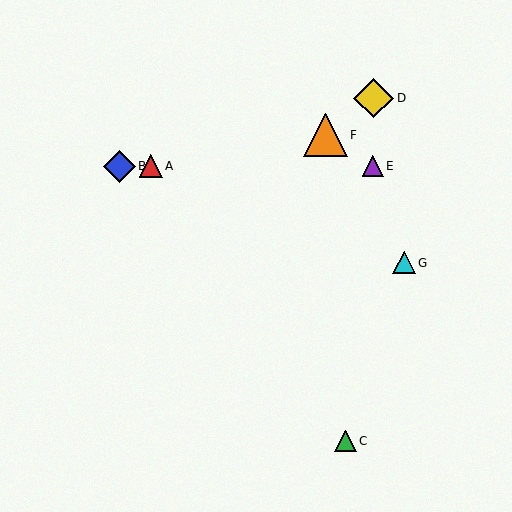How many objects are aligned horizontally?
3 objects (A, B, E) are aligned horizontally.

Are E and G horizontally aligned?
No, E is at y≈166 and G is at y≈263.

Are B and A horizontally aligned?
Yes, both are at y≈166.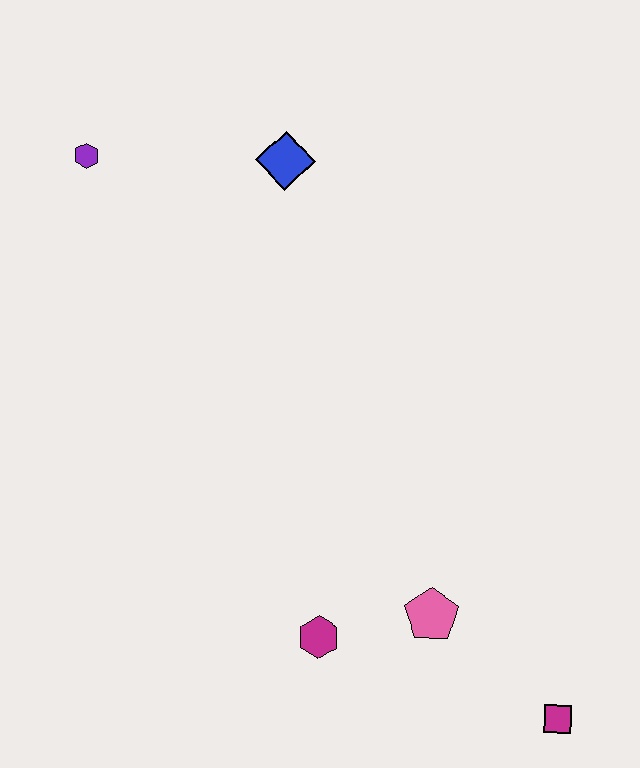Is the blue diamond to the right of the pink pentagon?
No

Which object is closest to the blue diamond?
The purple hexagon is closest to the blue diamond.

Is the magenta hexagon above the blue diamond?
No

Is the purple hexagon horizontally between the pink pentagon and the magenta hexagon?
No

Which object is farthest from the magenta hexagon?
The purple hexagon is farthest from the magenta hexagon.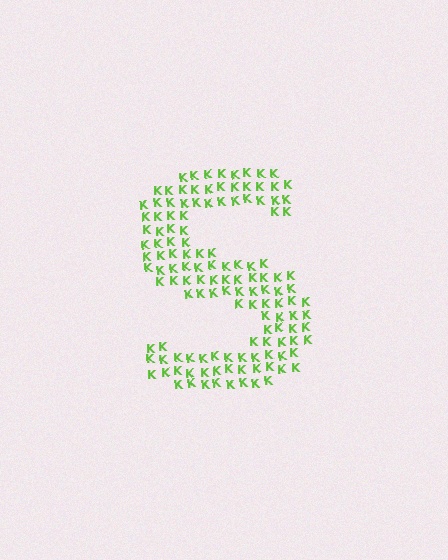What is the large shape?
The large shape is the letter S.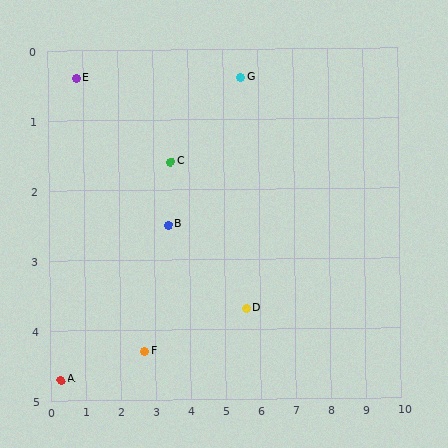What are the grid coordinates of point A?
Point A is at approximately (0.3, 4.7).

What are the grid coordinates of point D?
Point D is at approximately (5.6, 3.7).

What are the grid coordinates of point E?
Point E is at approximately (0.8, 0.4).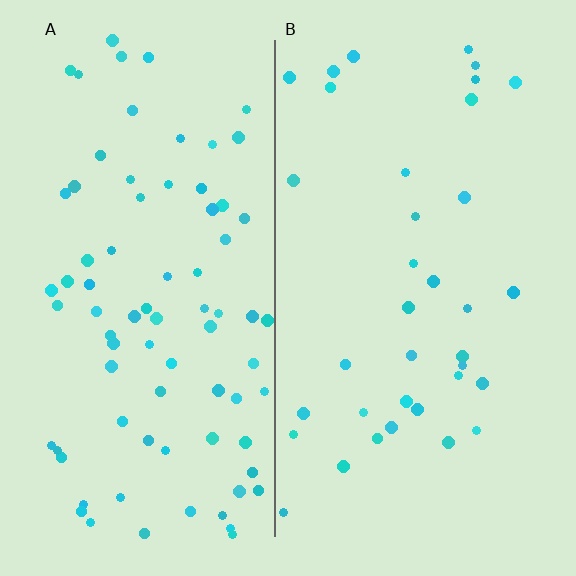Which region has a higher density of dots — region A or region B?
A (the left).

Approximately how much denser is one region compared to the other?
Approximately 2.2× — region A over region B.